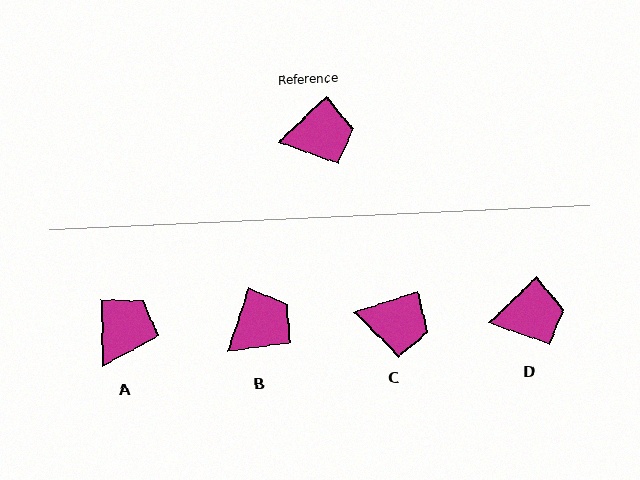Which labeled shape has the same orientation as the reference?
D.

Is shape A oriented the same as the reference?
No, it is off by about 48 degrees.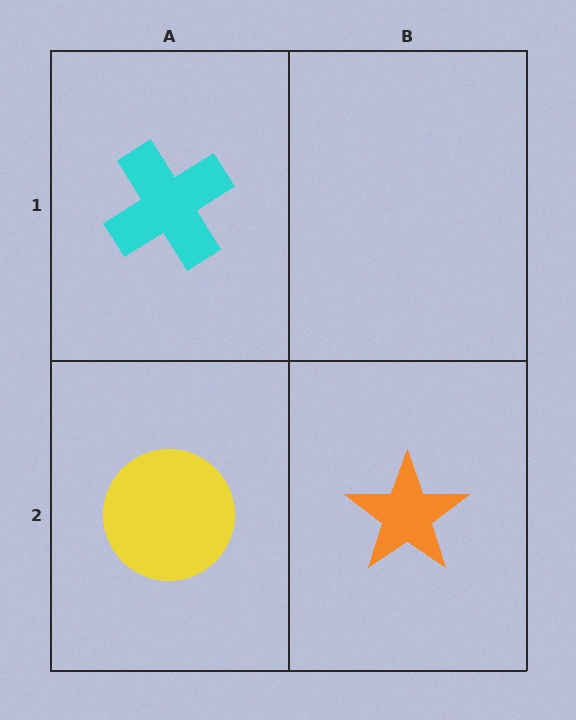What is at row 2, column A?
A yellow circle.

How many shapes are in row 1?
1 shape.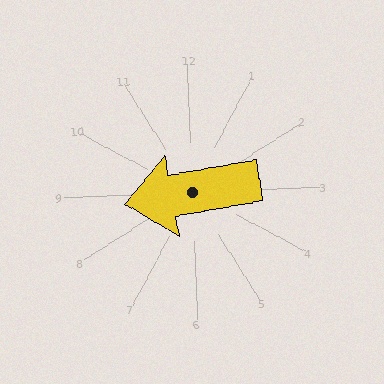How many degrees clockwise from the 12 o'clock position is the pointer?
Approximately 262 degrees.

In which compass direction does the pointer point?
West.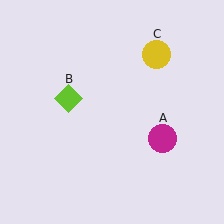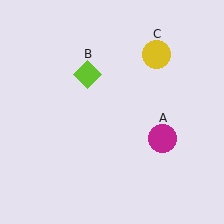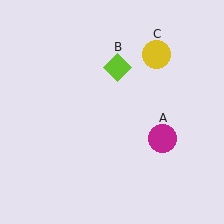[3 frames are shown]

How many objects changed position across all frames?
1 object changed position: lime diamond (object B).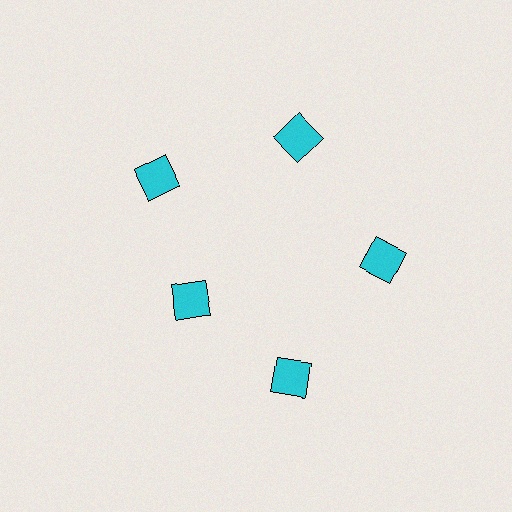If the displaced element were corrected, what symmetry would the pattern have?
It would have 5-fold rotational symmetry — the pattern would map onto itself every 72 degrees.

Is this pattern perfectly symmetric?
No. The 5 cyan squares are arranged in a ring, but one element near the 8 o'clock position is pulled inward toward the center, breaking the 5-fold rotational symmetry.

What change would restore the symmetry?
The symmetry would be restored by moving it outward, back onto the ring so that all 5 squares sit at equal angles and equal distance from the center.